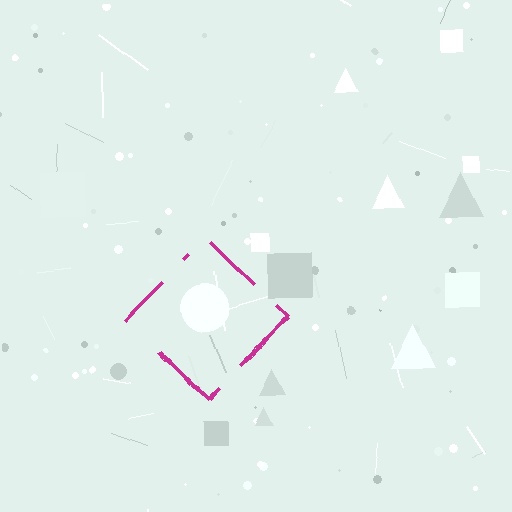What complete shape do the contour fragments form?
The contour fragments form a diamond.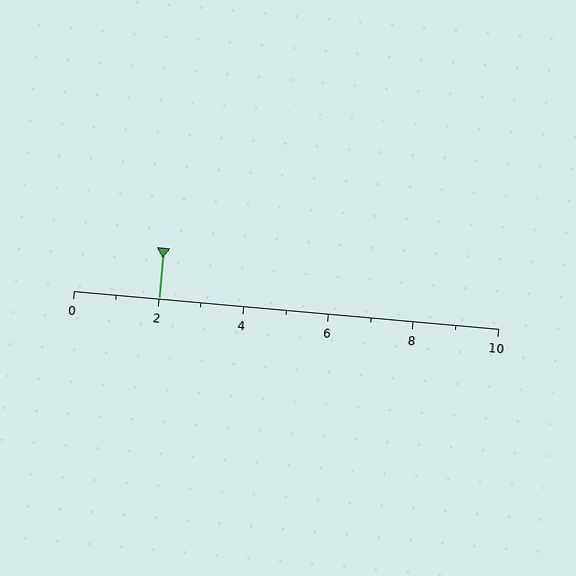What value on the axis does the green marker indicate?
The marker indicates approximately 2.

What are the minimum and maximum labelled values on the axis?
The axis runs from 0 to 10.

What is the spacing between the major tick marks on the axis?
The major ticks are spaced 2 apart.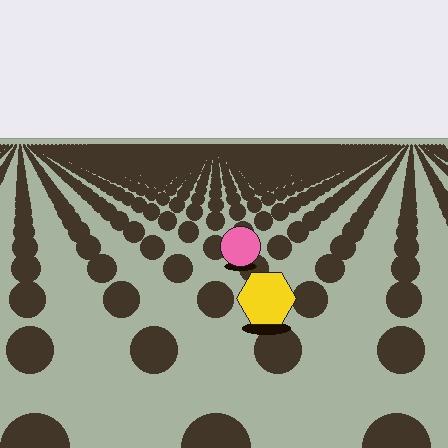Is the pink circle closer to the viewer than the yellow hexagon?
No. The yellow hexagon is closer — you can tell from the texture gradient: the ground texture is coarser near it.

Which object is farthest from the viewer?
The pink circle is farthest from the viewer. It appears smaller and the ground texture around it is denser.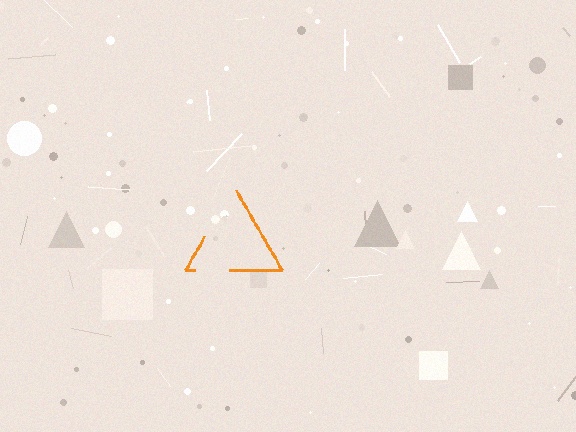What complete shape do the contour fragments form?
The contour fragments form a triangle.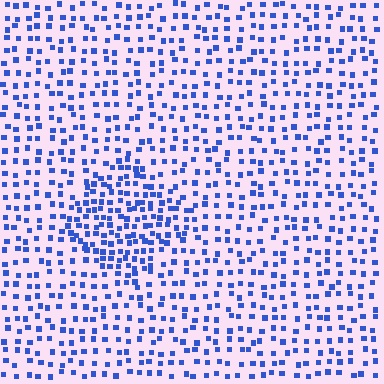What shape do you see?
I see a diamond.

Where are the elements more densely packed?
The elements are more densely packed inside the diamond boundary.